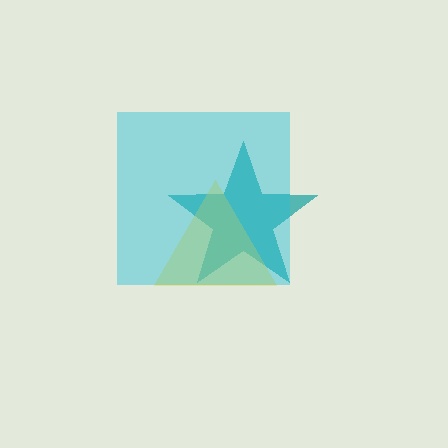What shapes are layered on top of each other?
The layered shapes are: a teal star, a yellow triangle, a cyan square.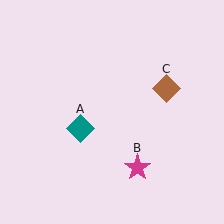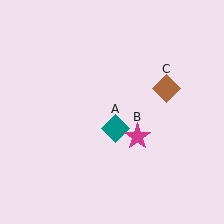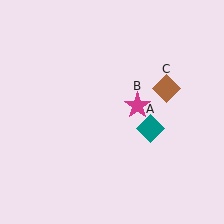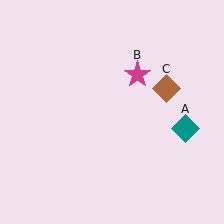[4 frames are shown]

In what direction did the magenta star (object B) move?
The magenta star (object B) moved up.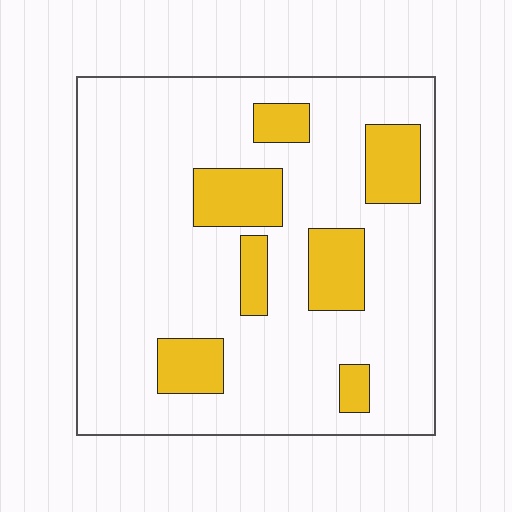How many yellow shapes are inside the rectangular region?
7.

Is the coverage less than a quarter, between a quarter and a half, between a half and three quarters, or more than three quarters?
Less than a quarter.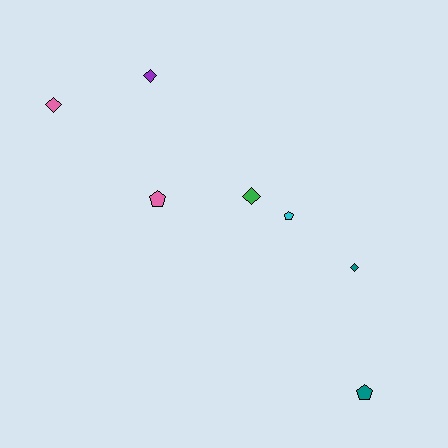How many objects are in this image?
There are 7 objects.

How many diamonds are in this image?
There are 4 diamonds.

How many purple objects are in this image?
There is 1 purple object.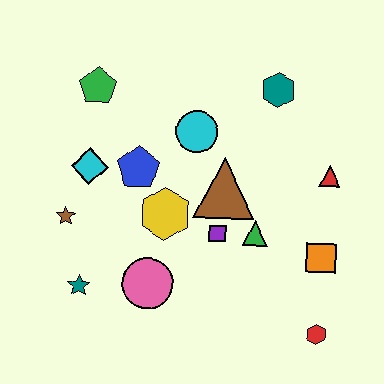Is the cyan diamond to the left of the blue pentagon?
Yes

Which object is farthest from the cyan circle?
The red hexagon is farthest from the cyan circle.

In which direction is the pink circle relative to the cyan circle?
The pink circle is below the cyan circle.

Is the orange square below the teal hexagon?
Yes